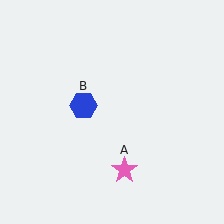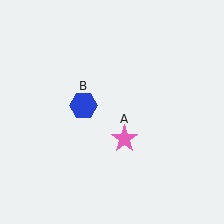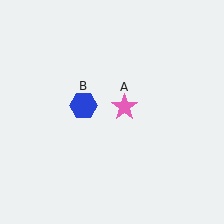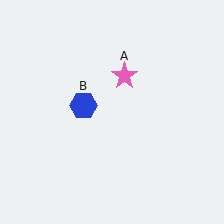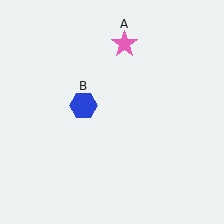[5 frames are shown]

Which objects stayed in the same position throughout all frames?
Blue hexagon (object B) remained stationary.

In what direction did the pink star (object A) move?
The pink star (object A) moved up.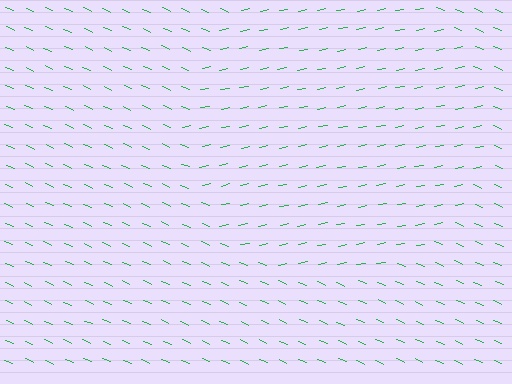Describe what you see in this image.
The image is filled with small green line segments. A circle region in the image has lines oriented differently from the surrounding lines, creating a visible texture boundary.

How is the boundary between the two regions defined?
The boundary is defined purely by a change in line orientation (approximately 35 degrees difference). All lines are the same color and thickness.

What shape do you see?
I see a circle.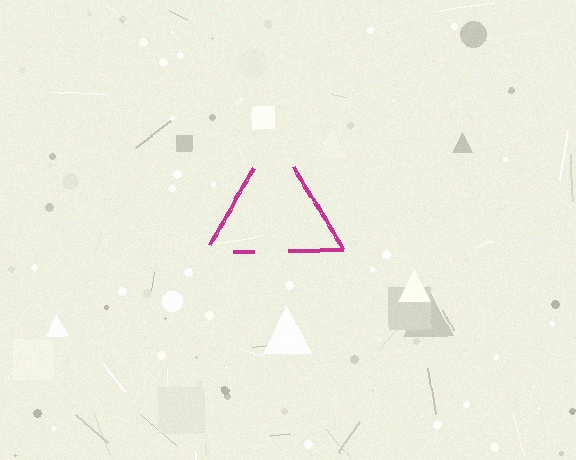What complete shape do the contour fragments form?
The contour fragments form a triangle.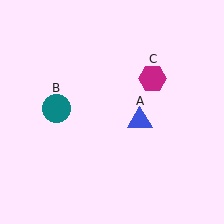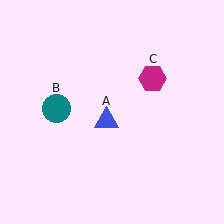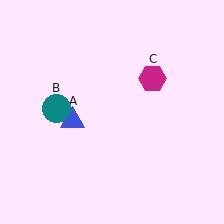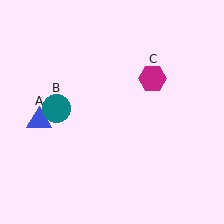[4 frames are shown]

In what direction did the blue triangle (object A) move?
The blue triangle (object A) moved left.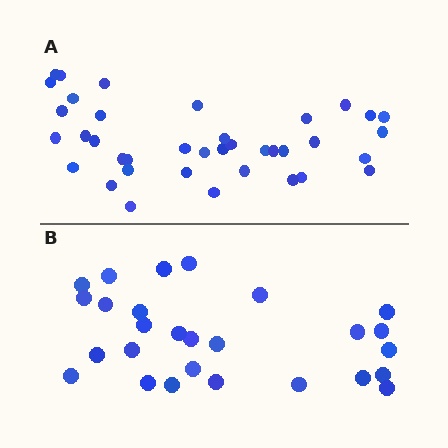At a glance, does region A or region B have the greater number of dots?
Region A (the top region) has more dots.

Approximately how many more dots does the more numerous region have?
Region A has roughly 12 or so more dots than region B.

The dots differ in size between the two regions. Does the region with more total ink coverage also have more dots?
No. Region B has more total ink coverage because its dots are larger, but region A actually contains more individual dots. Total area can be misleading — the number of items is what matters here.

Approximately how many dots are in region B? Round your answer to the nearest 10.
About 30 dots. (The exact count is 27, which rounds to 30.)